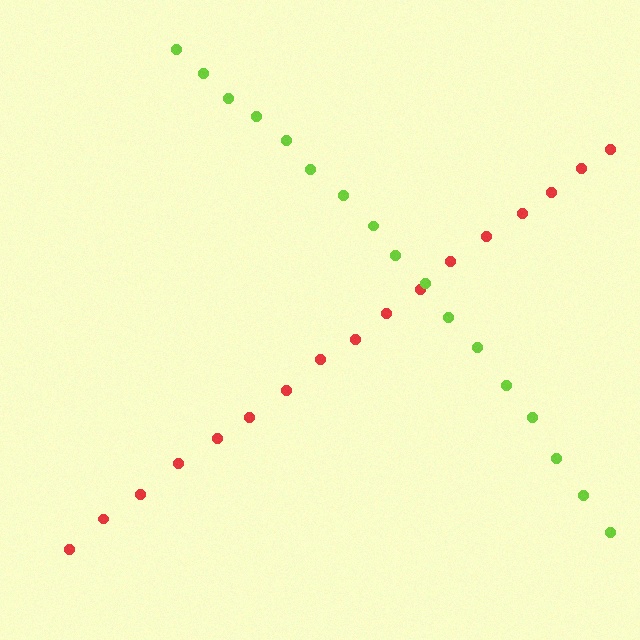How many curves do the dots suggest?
There are 2 distinct paths.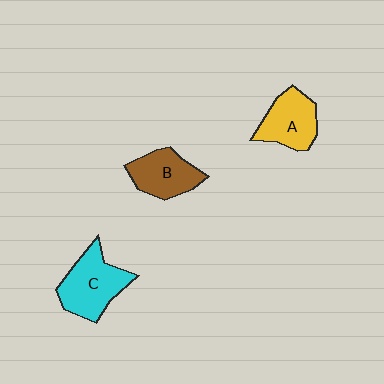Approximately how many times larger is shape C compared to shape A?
Approximately 1.2 times.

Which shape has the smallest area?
Shape B (brown).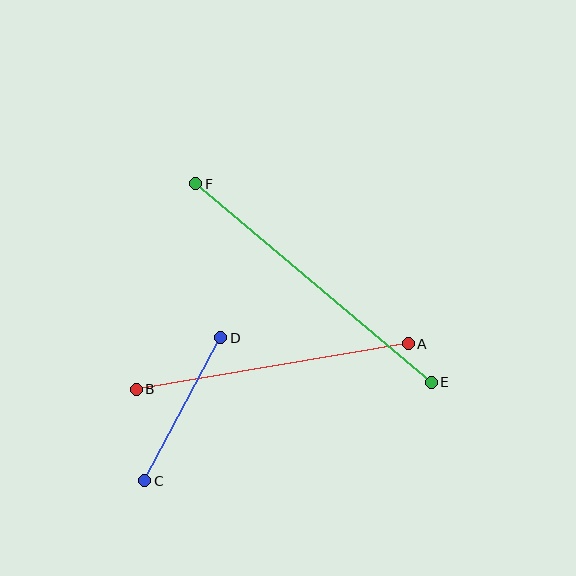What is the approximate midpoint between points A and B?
The midpoint is at approximately (272, 366) pixels.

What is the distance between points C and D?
The distance is approximately 162 pixels.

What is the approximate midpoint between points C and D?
The midpoint is at approximately (183, 409) pixels.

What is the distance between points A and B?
The distance is approximately 276 pixels.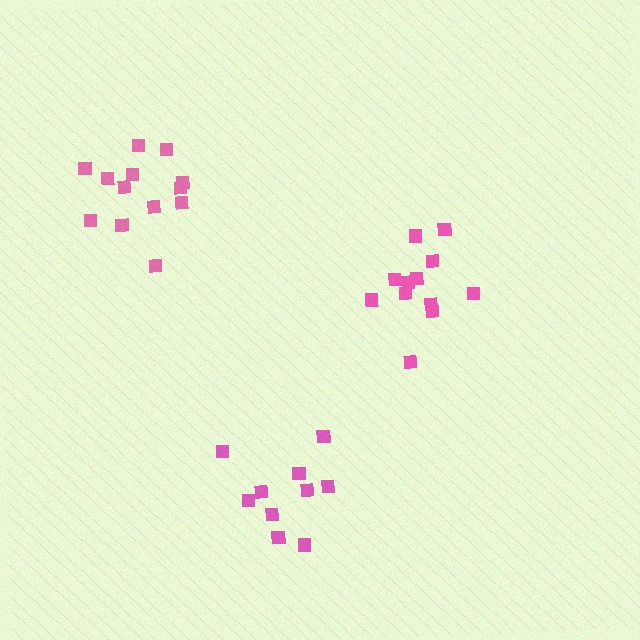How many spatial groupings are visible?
There are 3 spatial groupings.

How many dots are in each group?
Group 1: 10 dots, Group 2: 12 dots, Group 3: 13 dots (35 total).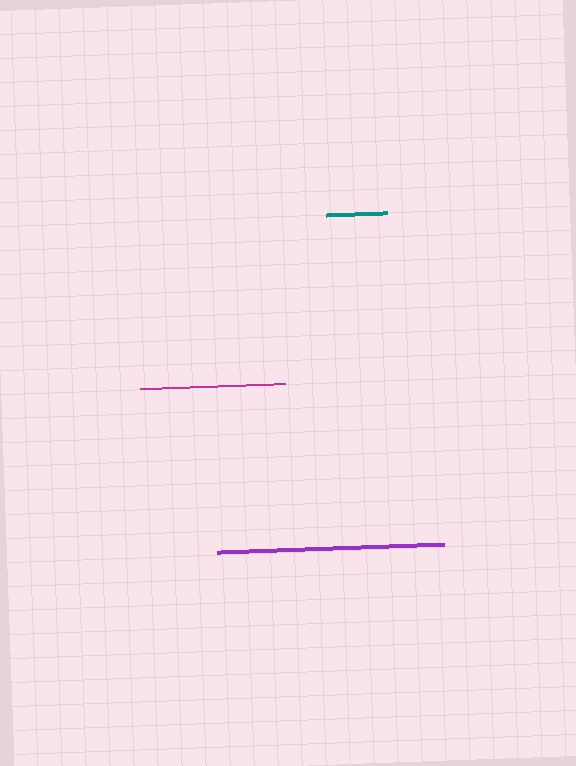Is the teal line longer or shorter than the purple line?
The purple line is longer than the teal line.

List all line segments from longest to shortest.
From longest to shortest: purple, magenta, teal.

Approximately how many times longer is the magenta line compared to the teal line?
The magenta line is approximately 2.4 times the length of the teal line.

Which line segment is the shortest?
The teal line is the shortest at approximately 61 pixels.